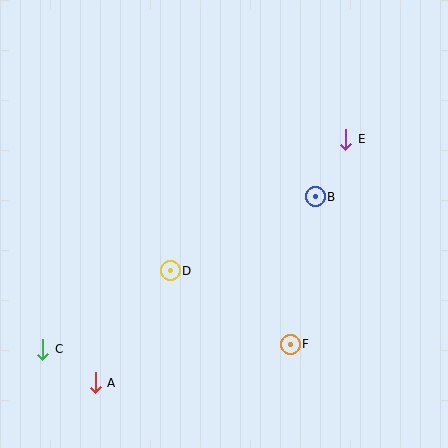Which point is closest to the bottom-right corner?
Point F is closest to the bottom-right corner.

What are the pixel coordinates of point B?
Point B is at (315, 197).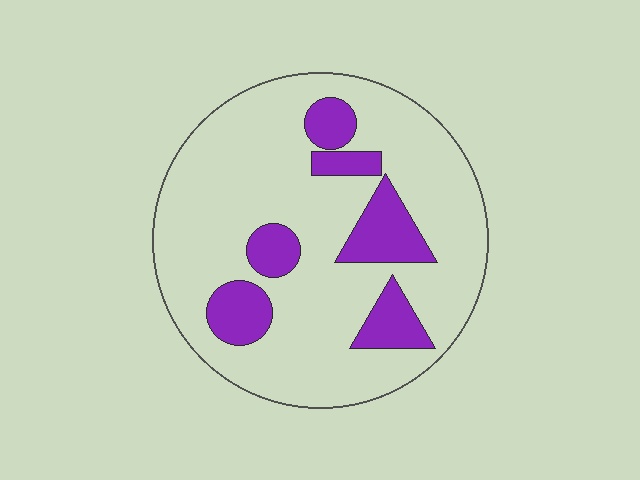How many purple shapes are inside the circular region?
6.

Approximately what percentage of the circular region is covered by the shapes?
Approximately 20%.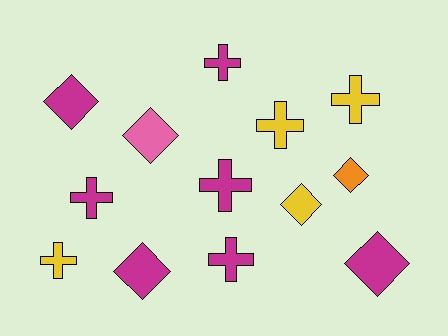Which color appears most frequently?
Magenta, with 7 objects.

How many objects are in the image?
There are 13 objects.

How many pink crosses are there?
There are no pink crosses.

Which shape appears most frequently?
Cross, with 7 objects.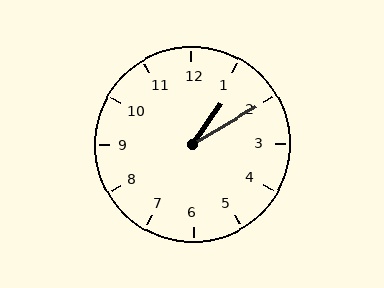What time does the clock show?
1:10.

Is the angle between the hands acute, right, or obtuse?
It is acute.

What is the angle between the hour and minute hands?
Approximately 25 degrees.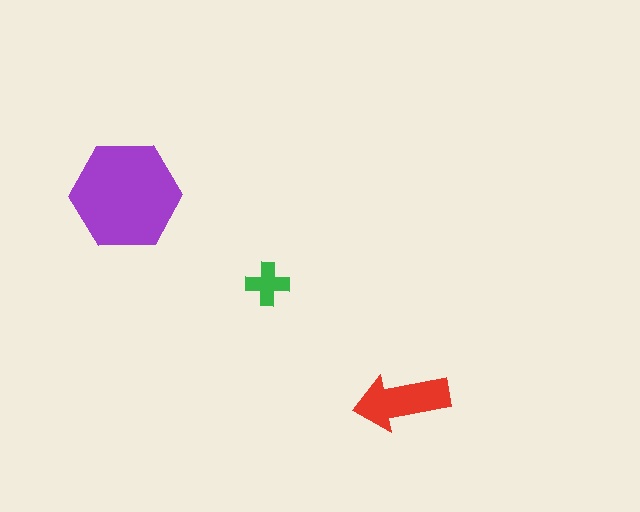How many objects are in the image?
There are 3 objects in the image.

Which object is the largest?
The purple hexagon.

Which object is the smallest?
The green cross.